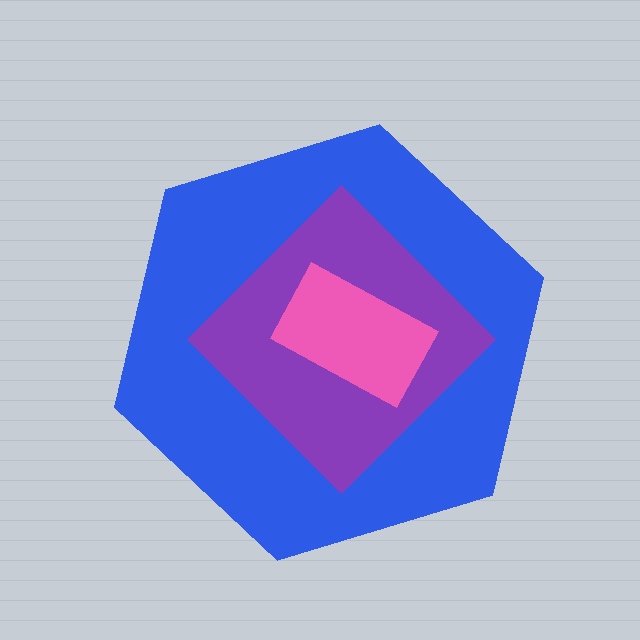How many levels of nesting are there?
3.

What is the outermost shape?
The blue hexagon.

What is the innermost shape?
The pink rectangle.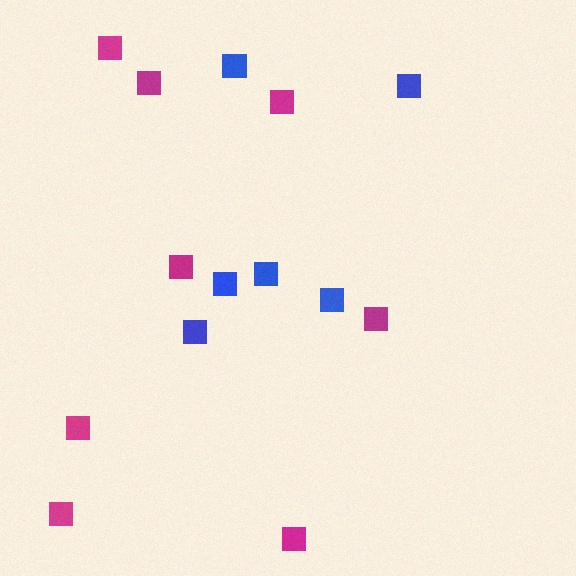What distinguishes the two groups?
There are 2 groups: one group of magenta squares (8) and one group of blue squares (6).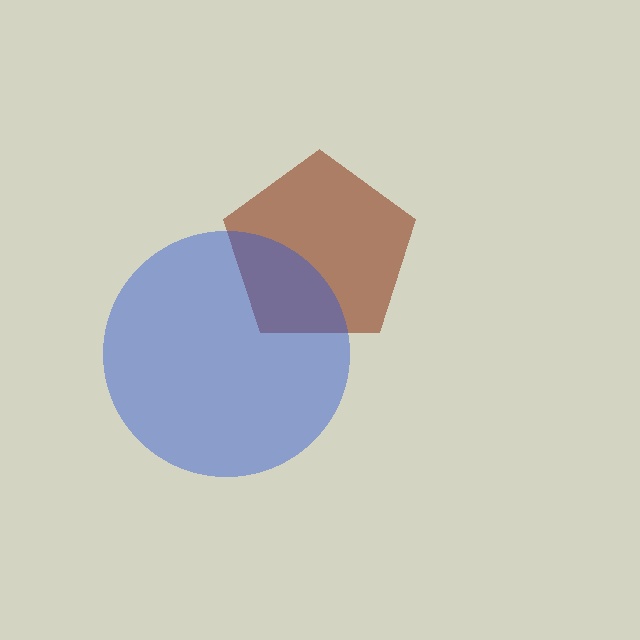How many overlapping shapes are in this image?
There are 2 overlapping shapes in the image.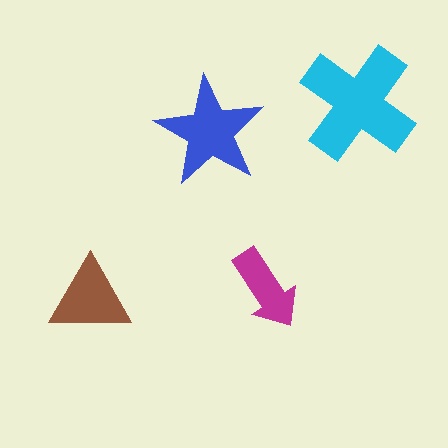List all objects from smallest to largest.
The magenta arrow, the brown triangle, the blue star, the cyan cross.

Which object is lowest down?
The brown triangle is bottommost.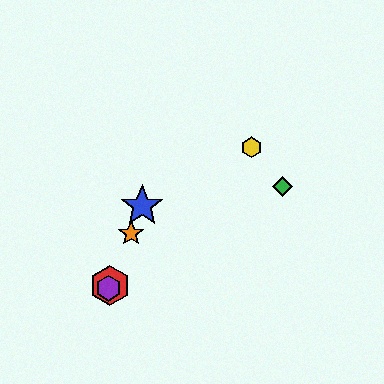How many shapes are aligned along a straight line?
4 shapes (the red hexagon, the blue star, the purple hexagon, the orange star) are aligned along a straight line.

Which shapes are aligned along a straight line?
The red hexagon, the blue star, the purple hexagon, the orange star are aligned along a straight line.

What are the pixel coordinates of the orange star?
The orange star is at (131, 233).